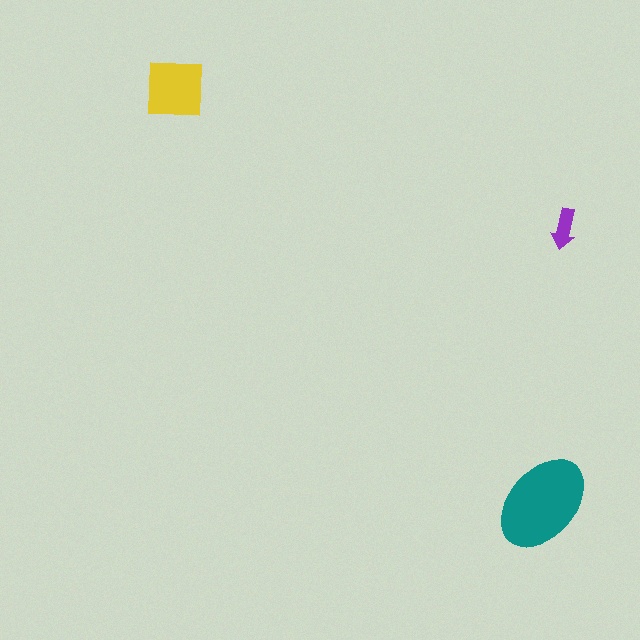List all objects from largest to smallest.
The teal ellipse, the yellow square, the purple arrow.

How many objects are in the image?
There are 3 objects in the image.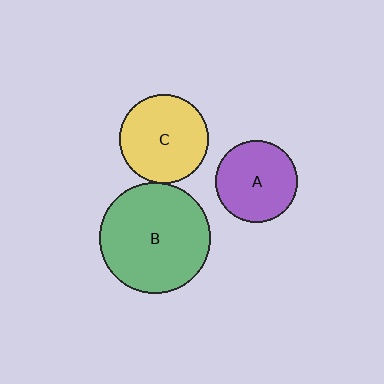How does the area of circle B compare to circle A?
Approximately 1.9 times.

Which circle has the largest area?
Circle B (green).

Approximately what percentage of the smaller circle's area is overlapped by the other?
Approximately 5%.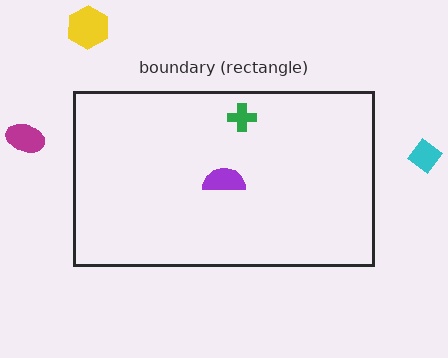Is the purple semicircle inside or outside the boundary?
Inside.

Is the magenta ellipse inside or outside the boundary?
Outside.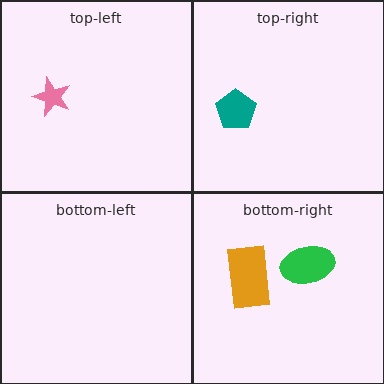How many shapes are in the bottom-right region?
2.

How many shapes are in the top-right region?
1.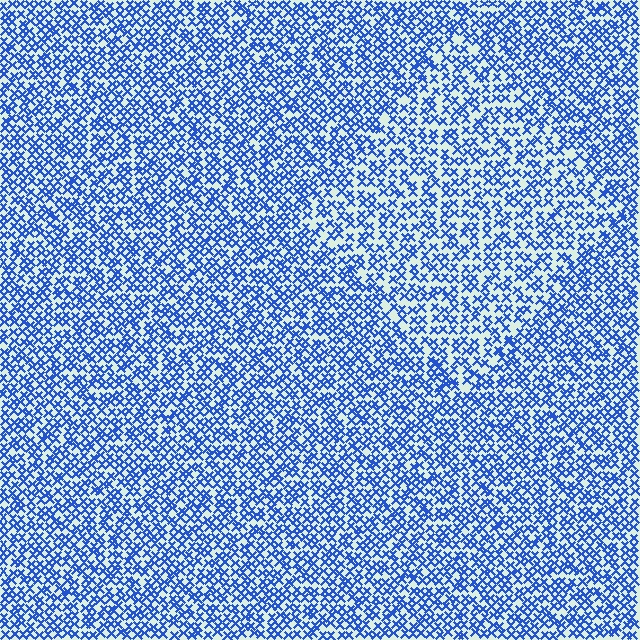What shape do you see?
I see a diamond.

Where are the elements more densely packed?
The elements are more densely packed outside the diamond boundary.